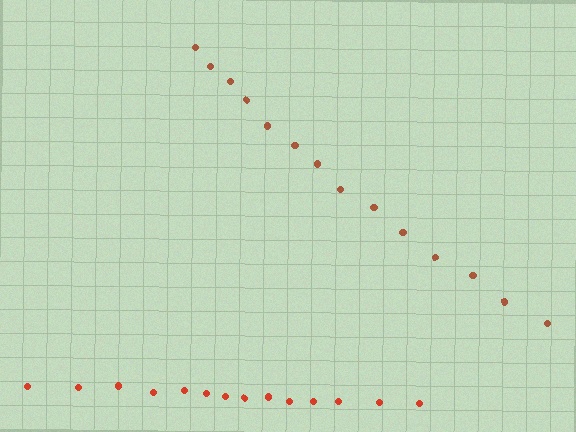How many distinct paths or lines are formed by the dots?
There are 2 distinct paths.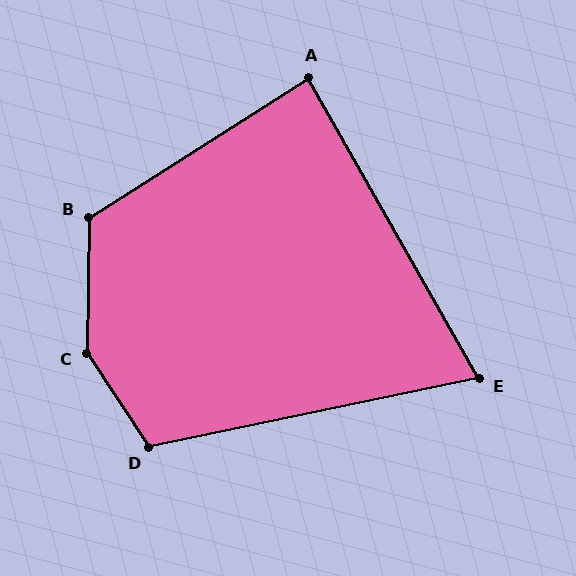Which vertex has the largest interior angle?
C, at approximately 146 degrees.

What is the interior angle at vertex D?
Approximately 112 degrees (obtuse).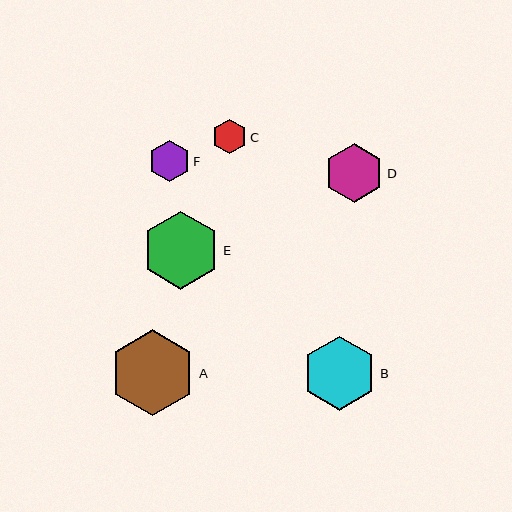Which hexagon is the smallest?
Hexagon C is the smallest with a size of approximately 34 pixels.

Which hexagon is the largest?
Hexagon A is the largest with a size of approximately 86 pixels.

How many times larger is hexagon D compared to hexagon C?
Hexagon D is approximately 1.7 times the size of hexagon C.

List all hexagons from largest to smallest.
From largest to smallest: A, E, B, D, F, C.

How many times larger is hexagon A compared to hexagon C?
Hexagon A is approximately 2.5 times the size of hexagon C.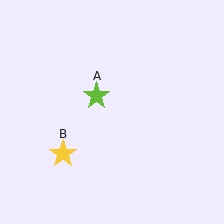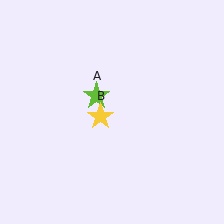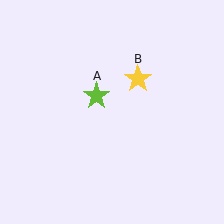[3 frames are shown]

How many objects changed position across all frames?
1 object changed position: yellow star (object B).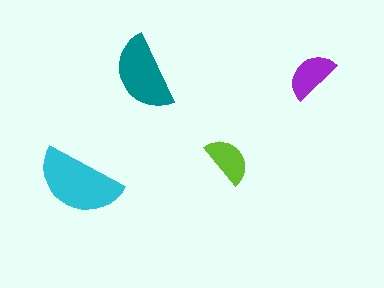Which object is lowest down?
The cyan semicircle is bottommost.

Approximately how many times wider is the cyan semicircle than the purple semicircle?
About 1.5 times wider.